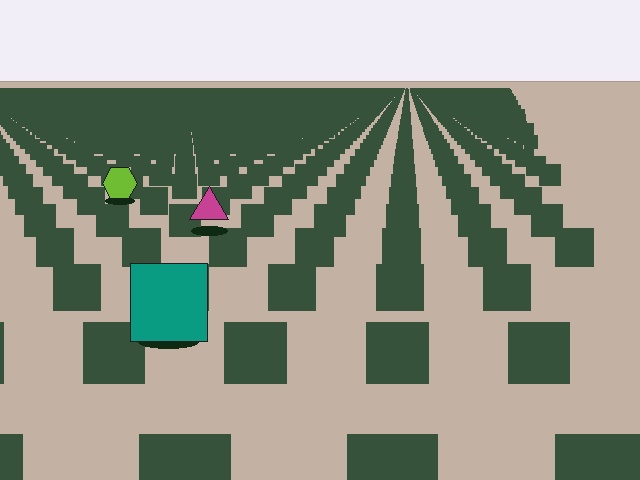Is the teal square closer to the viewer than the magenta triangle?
Yes. The teal square is closer — you can tell from the texture gradient: the ground texture is coarser near it.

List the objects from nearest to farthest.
From nearest to farthest: the teal square, the magenta triangle, the lime hexagon.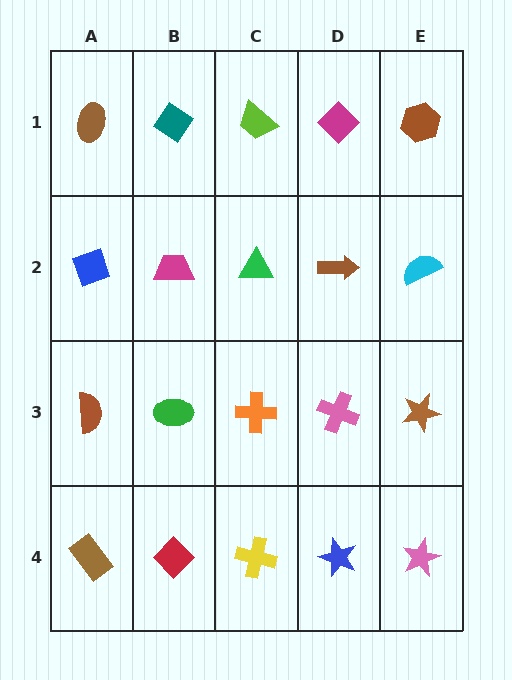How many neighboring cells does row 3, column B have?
4.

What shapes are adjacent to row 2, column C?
A lime trapezoid (row 1, column C), an orange cross (row 3, column C), a magenta trapezoid (row 2, column B), a brown arrow (row 2, column D).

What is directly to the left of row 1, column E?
A magenta diamond.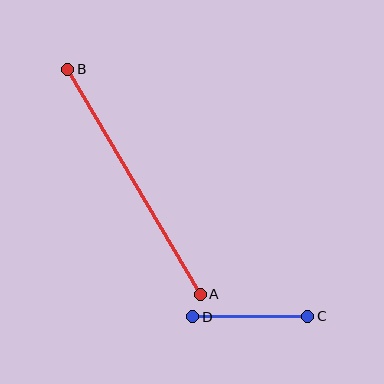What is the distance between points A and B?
The distance is approximately 261 pixels.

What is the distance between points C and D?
The distance is approximately 115 pixels.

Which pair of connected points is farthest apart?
Points A and B are farthest apart.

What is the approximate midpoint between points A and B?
The midpoint is at approximately (134, 182) pixels.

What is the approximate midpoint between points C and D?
The midpoint is at approximately (250, 317) pixels.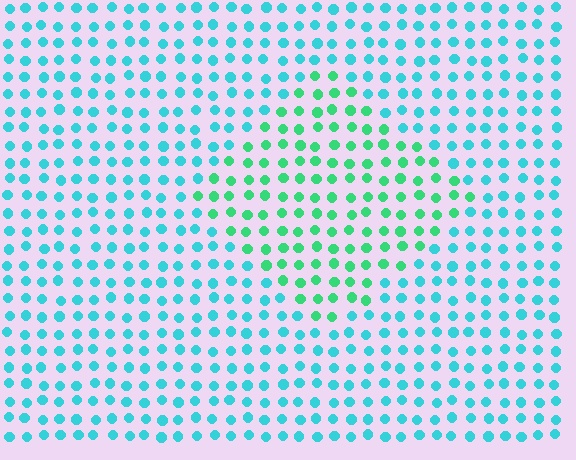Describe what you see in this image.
The image is filled with small cyan elements in a uniform arrangement. A diamond-shaped region is visible where the elements are tinted to a slightly different hue, forming a subtle color boundary.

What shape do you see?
I see a diamond.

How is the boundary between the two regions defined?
The boundary is defined purely by a slight shift in hue (about 39 degrees). Spacing, size, and orientation are identical on both sides.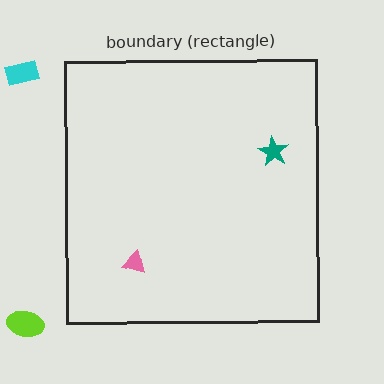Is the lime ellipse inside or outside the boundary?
Outside.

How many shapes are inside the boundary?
2 inside, 2 outside.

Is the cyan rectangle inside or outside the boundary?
Outside.